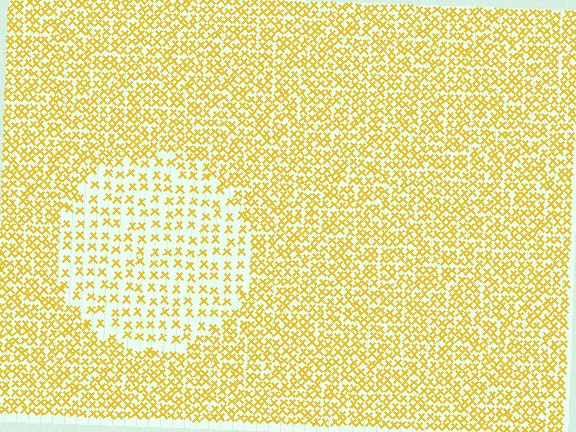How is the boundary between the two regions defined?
The boundary is defined by a change in element density (approximately 2.1x ratio). All elements are the same color, size, and shape.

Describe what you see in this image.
The image contains small yellow elements arranged at two different densities. A circle-shaped region is visible where the elements are less densely packed than the surrounding area.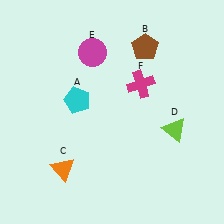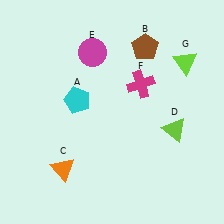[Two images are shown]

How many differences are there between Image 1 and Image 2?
There is 1 difference between the two images.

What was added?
A lime triangle (G) was added in Image 2.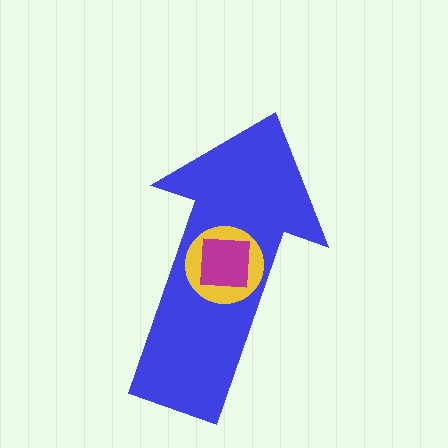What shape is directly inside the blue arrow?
The yellow circle.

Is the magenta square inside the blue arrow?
Yes.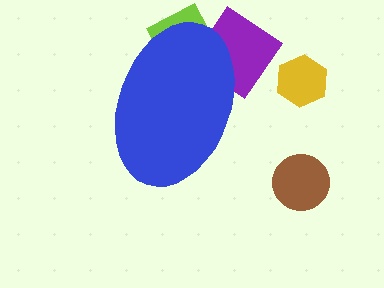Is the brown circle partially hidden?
No, the brown circle is fully visible.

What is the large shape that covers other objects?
A blue ellipse.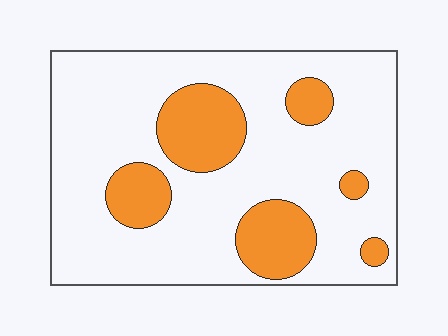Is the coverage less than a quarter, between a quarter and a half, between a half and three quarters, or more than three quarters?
Less than a quarter.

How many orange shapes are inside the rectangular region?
6.